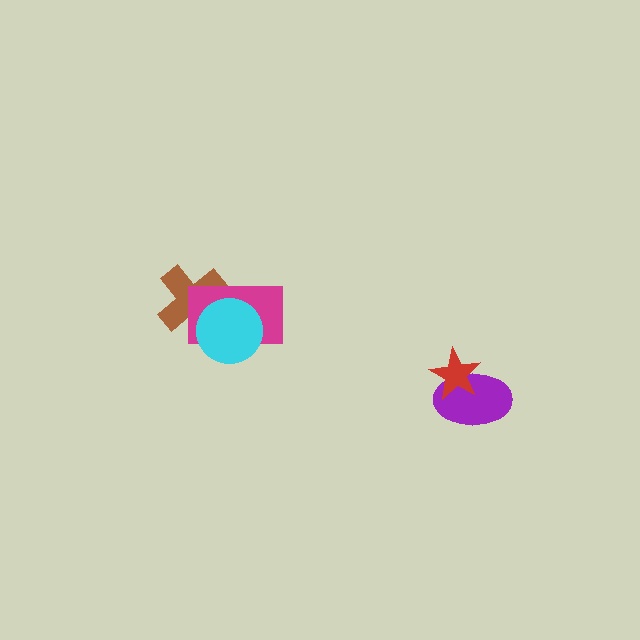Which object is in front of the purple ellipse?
The red star is in front of the purple ellipse.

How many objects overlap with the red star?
1 object overlaps with the red star.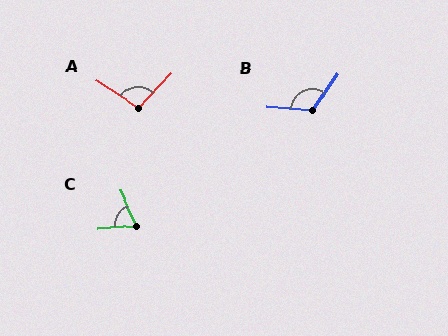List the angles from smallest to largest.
C (71°), A (101°), B (119°).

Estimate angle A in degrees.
Approximately 101 degrees.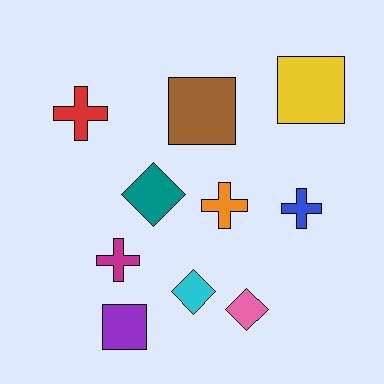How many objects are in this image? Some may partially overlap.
There are 10 objects.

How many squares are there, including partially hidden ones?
There are 3 squares.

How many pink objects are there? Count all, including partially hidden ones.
There is 1 pink object.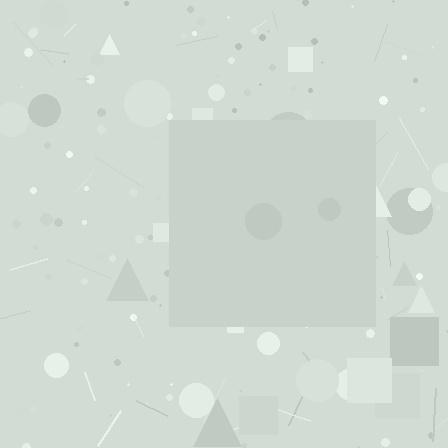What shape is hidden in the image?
A square is hidden in the image.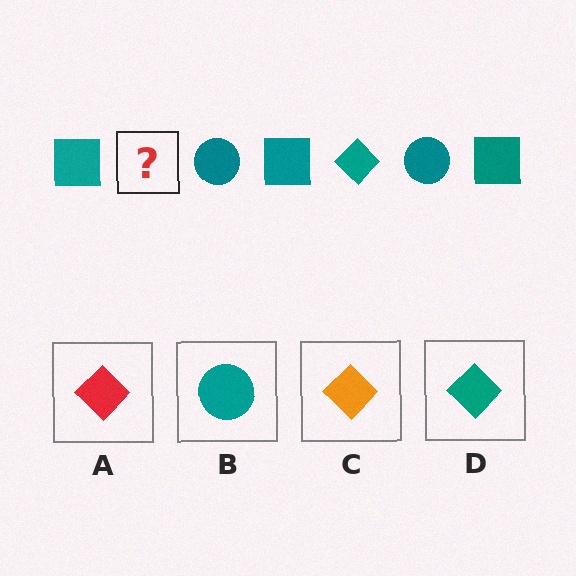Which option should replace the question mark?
Option D.